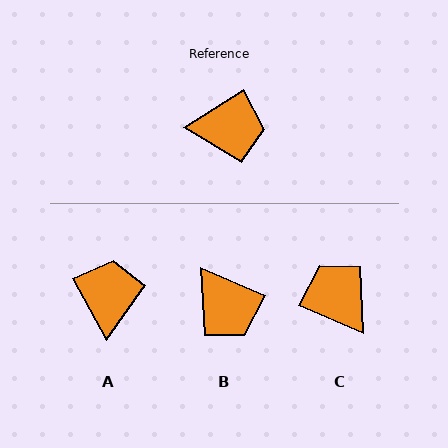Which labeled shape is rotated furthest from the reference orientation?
C, about 124 degrees away.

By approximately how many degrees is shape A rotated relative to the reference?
Approximately 86 degrees counter-clockwise.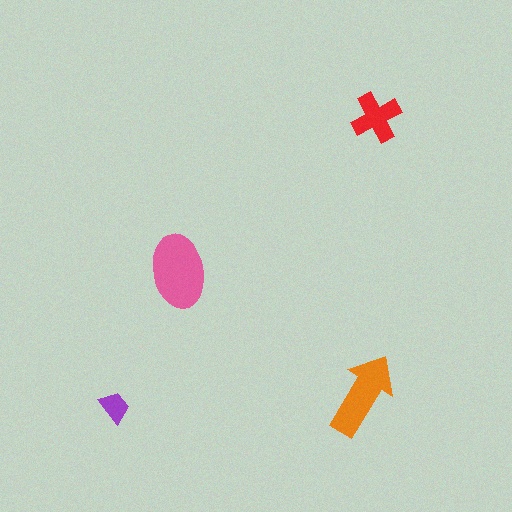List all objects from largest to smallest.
The pink ellipse, the orange arrow, the red cross, the purple trapezoid.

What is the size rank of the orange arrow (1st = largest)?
2nd.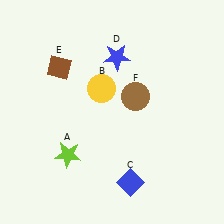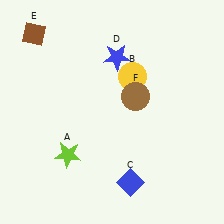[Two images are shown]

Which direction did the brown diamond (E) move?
The brown diamond (E) moved up.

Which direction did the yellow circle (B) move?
The yellow circle (B) moved right.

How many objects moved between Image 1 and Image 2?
2 objects moved between the two images.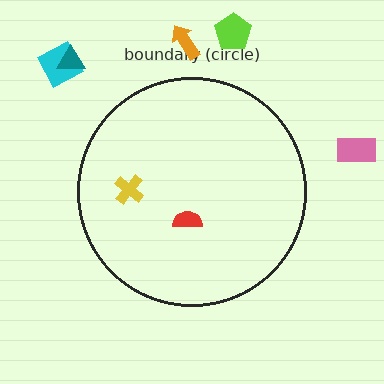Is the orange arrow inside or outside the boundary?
Outside.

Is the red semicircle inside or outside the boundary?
Inside.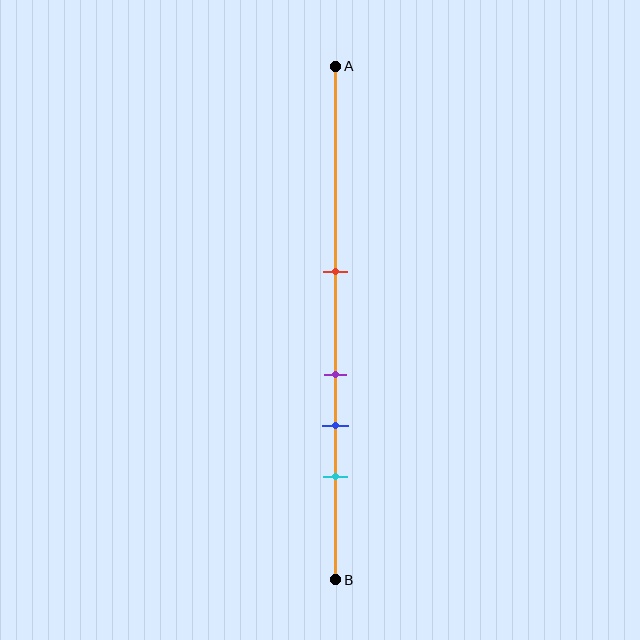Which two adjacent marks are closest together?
The purple and blue marks are the closest adjacent pair.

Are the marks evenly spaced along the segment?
No, the marks are not evenly spaced.